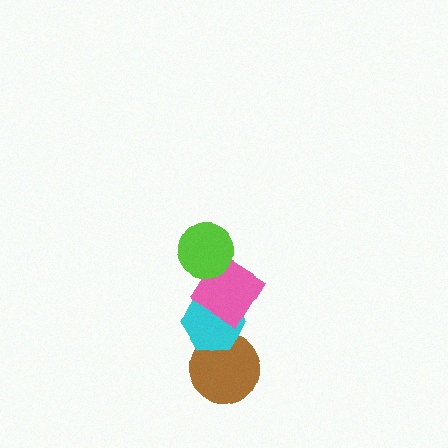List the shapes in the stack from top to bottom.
From top to bottom: the lime circle, the pink diamond, the cyan hexagon, the brown circle.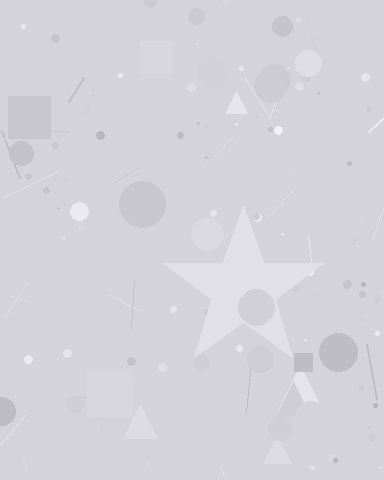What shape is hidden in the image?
A star is hidden in the image.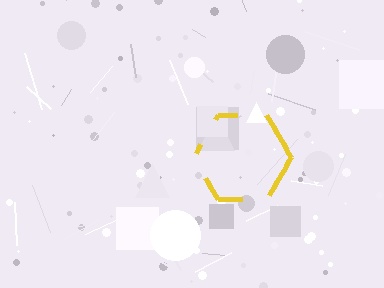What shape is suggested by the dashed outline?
The dashed outline suggests a hexagon.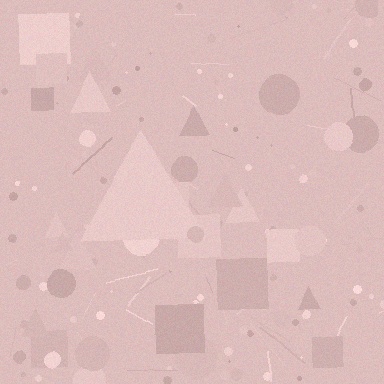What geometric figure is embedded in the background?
A triangle is embedded in the background.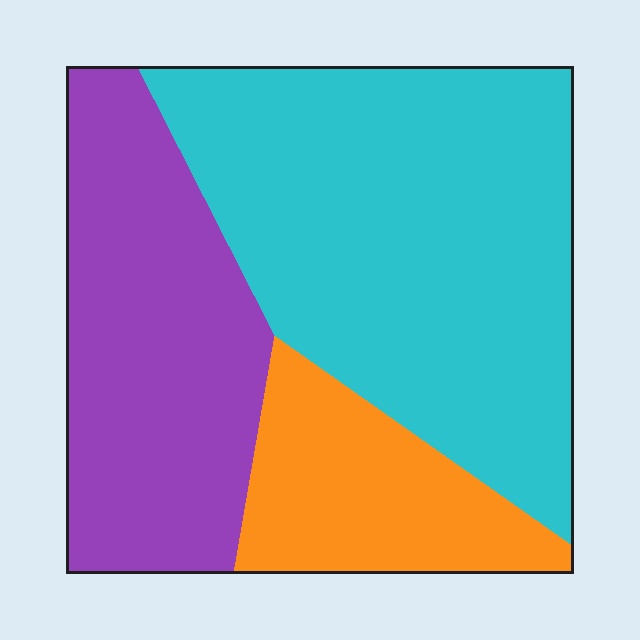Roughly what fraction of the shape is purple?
Purple takes up about one third (1/3) of the shape.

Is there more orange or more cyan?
Cyan.